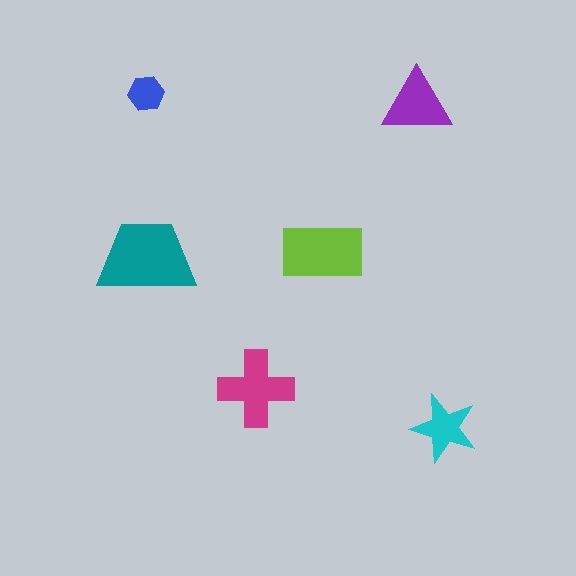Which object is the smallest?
The blue hexagon.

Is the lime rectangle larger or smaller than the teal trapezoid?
Smaller.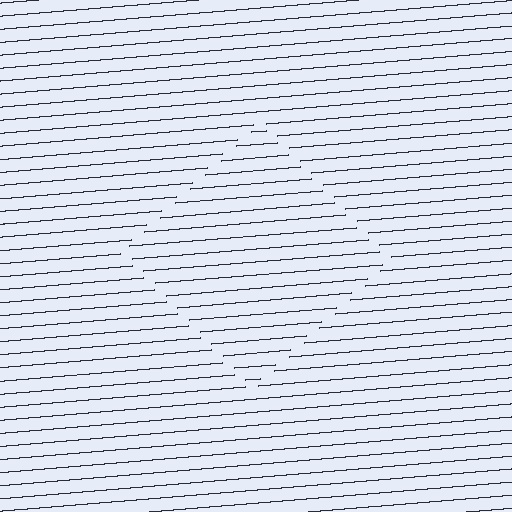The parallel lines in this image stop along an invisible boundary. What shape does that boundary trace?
An illusory square. The interior of the shape contains the same grating, shifted by half a period — the contour is defined by the phase discontinuity where line-ends from the inner and outer gratings abut.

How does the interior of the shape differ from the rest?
The interior of the shape contains the same grating, shifted by half a period — the contour is defined by the phase discontinuity where line-ends from the inner and outer gratings abut.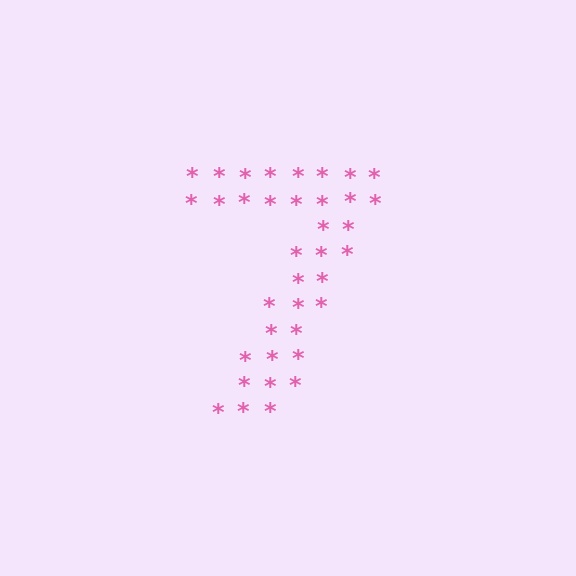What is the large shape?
The large shape is the digit 7.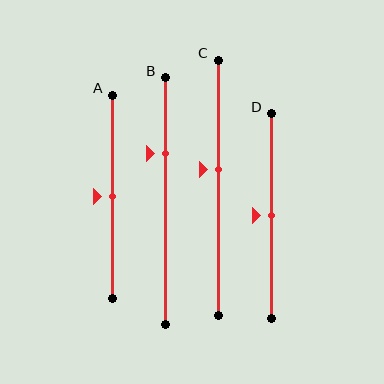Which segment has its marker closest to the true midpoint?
Segment A has its marker closest to the true midpoint.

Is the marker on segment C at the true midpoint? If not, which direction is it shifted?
No, the marker on segment C is shifted upward by about 7% of the segment length.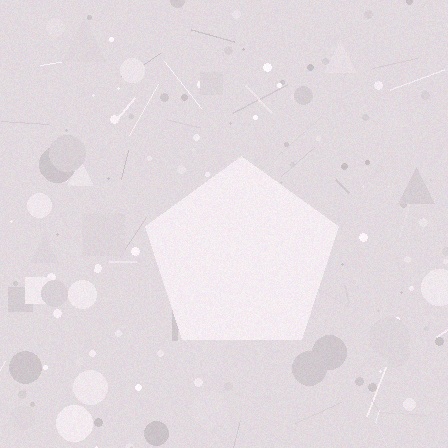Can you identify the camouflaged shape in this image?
The camouflaged shape is a pentagon.